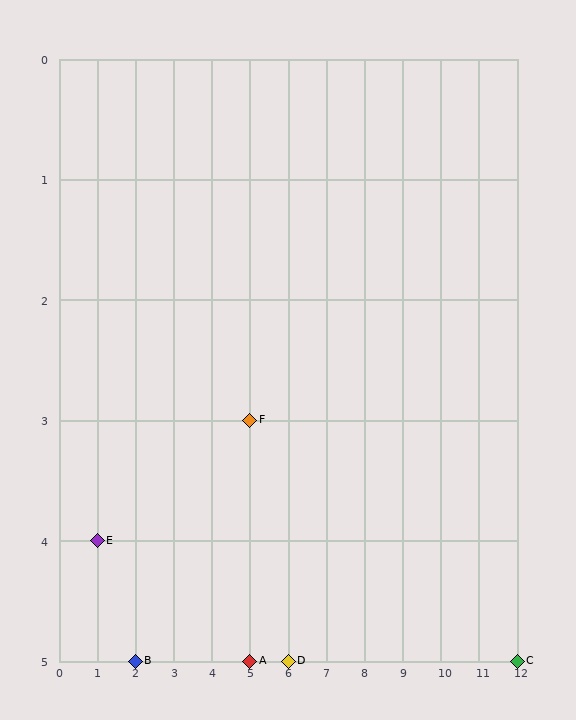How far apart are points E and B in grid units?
Points E and B are 1 column and 1 row apart (about 1.4 grid units diagonally).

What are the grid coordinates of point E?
Point E is at grid coordinates (1, 4).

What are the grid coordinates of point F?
Point F is at grid coordinates (5, 3).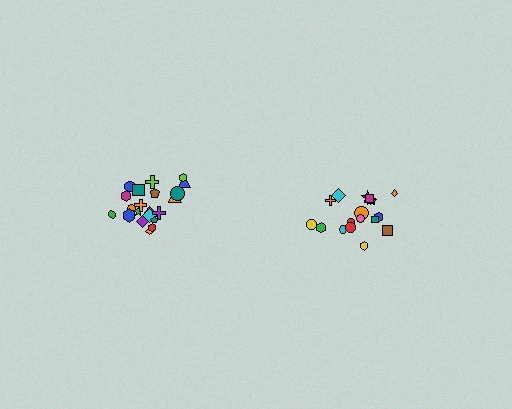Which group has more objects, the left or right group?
The left group.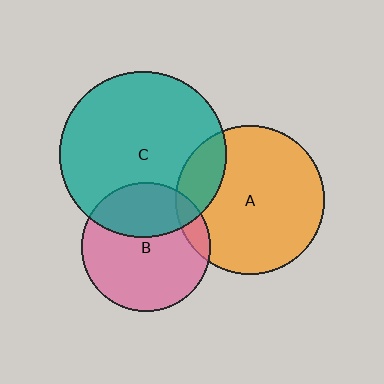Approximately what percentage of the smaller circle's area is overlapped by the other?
Approximately 35%.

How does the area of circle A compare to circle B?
Approximately 1.3 times.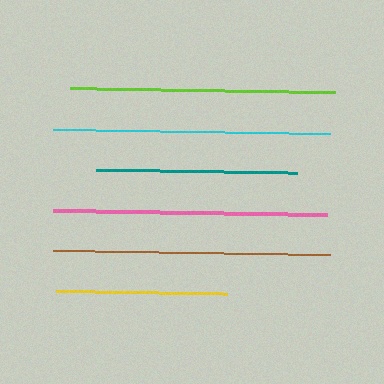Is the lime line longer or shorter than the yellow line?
The lime line is longer than the yellow line.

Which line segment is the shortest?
The yellow line is the shortest at approximately 171 pixels.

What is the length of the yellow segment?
The yellow segment is approximately 171 pixels long.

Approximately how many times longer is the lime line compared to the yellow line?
The lime line is approximately 1.6 times the length of the yellow line.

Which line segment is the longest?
The brown line is the longest at approximately 277 pixels.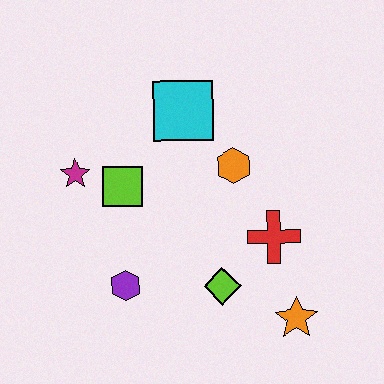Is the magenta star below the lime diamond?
No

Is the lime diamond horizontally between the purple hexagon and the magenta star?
No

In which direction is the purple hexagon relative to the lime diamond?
The purple hexagon is to the left of the lime diamond.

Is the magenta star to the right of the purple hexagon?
No